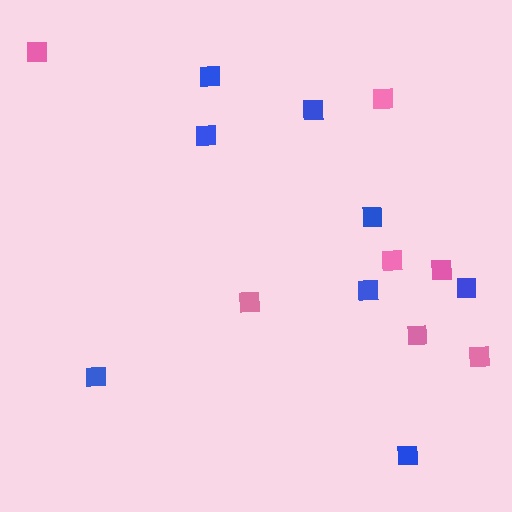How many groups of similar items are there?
There are 2 groups: one group of pink squares (7) and one group of blue squares (8).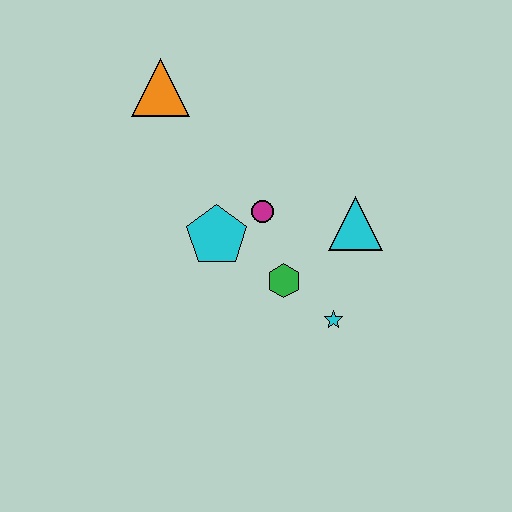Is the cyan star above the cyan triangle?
No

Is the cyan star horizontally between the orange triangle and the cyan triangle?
Yes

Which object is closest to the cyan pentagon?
The magenta circle is closest to the cyan pentagon.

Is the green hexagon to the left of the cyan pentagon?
No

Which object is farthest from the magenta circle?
The orange triangle is farthest from the magenta circle.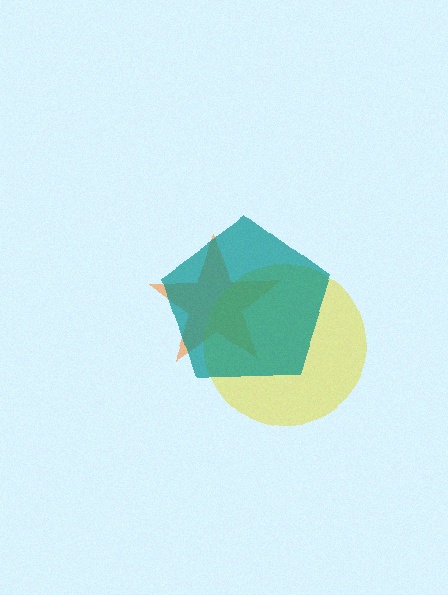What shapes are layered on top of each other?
The layered shapes are: an orange star, a yellow circle, a teal pentagon.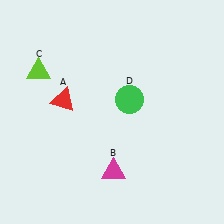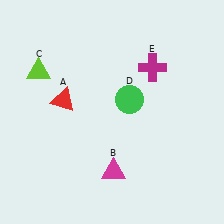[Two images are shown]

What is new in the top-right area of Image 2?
A magenta cross (E) was added in the top-right area of Image 2.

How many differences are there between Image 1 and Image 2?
There is 1 difference between the two images.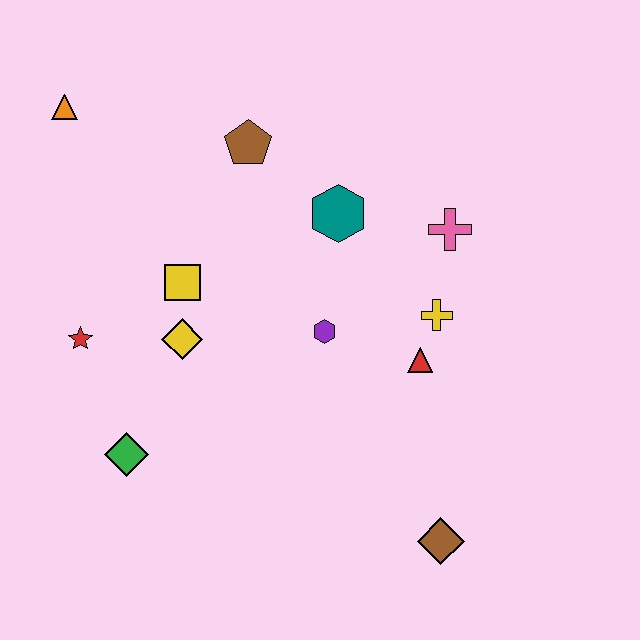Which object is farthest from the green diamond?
The pink cross is farthest from the green diamond.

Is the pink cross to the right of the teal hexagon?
Yes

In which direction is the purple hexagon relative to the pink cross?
The purple hexagon is to the left of the pink cross.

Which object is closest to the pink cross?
The yellow cross is closest to the pink cross.